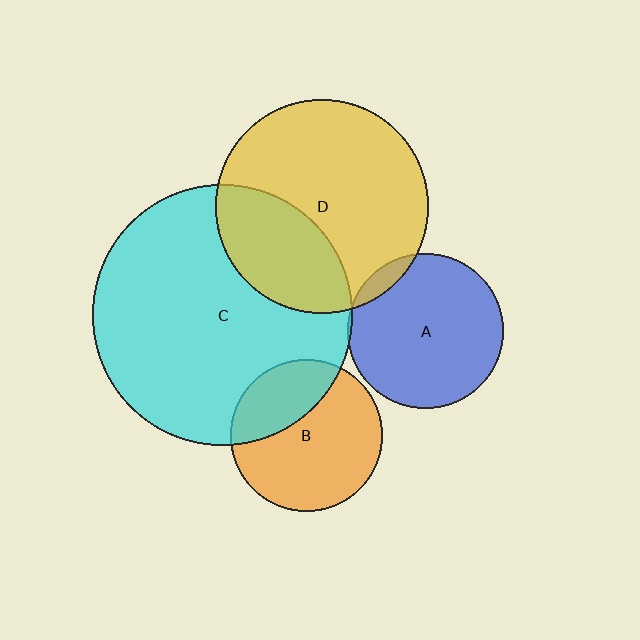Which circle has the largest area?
Circle C (cyan).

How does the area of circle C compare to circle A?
Approximately 2.8 times.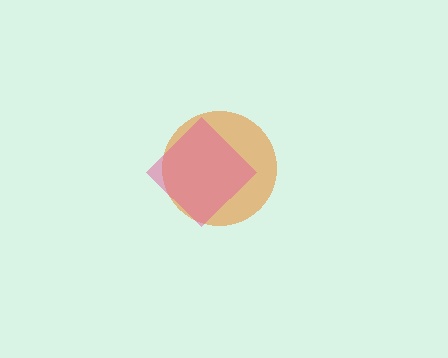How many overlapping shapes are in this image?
There are 2 overlapping shapes in the image.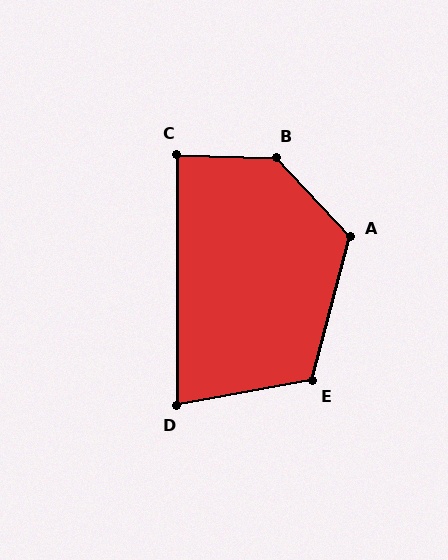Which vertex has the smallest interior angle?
D, at approximately 80 degrees.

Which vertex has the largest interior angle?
B, at approximately 134 degrees.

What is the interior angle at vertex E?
Approximately 115 degrees (obtuse).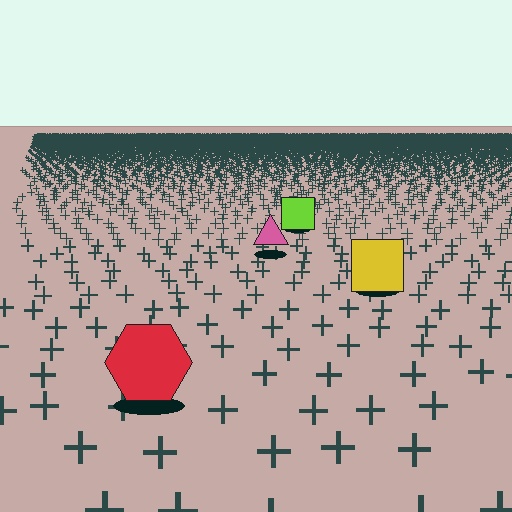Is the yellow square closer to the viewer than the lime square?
Yes. The yellow square is closer — you can tell from the texture gradient: the ground texture is coarser near it.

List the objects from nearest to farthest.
From nearest to farthest: the red hexagon, the yellow square, the pink triangle, the lime square.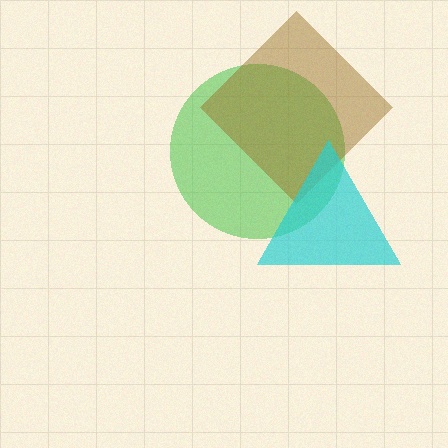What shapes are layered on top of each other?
The layered shapes are: a green circle, a brown diamond, a cyan triangle.